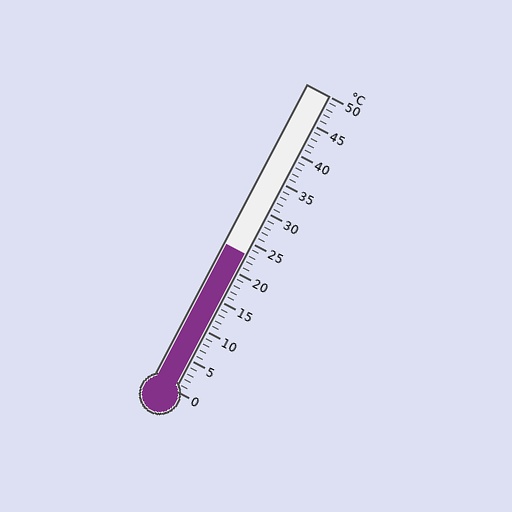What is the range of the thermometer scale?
The thermometer scale ranges from 0°C to 50°C.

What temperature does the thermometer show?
The thermometer shows approximately 23°C.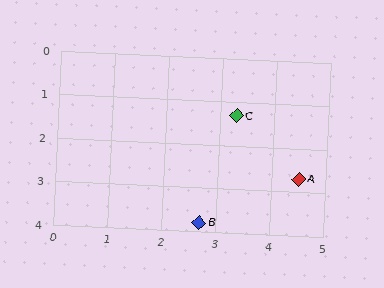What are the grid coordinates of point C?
Point C is at approximately (3.3, 1.3).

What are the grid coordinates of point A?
Point A is at approximately (4.5, 2.7).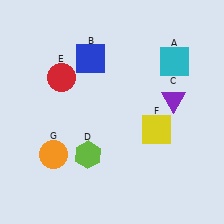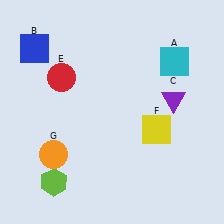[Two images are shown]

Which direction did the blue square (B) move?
The blue square (B) moved left.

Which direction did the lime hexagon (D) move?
The lime hexagon (D) moved left.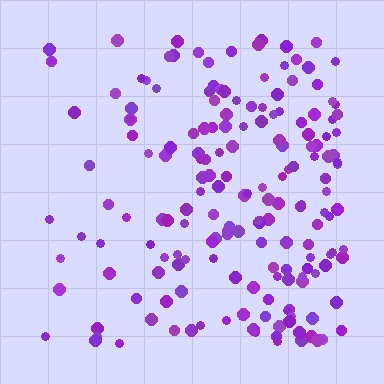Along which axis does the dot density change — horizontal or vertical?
Horizontal.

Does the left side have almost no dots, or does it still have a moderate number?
Still a moderate number, just noticeably fewer than the right.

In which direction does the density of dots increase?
From left to right, with the right side densest.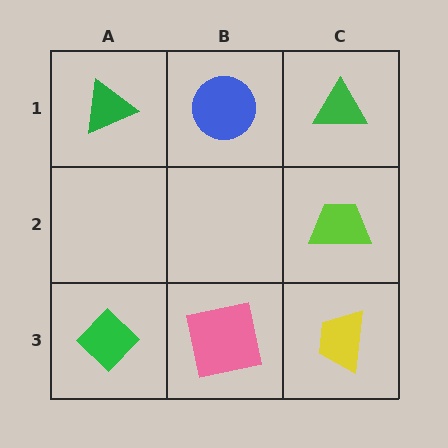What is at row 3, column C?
A yellow trapezoid.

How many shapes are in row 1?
3 shapes.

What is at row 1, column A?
A green triangle.